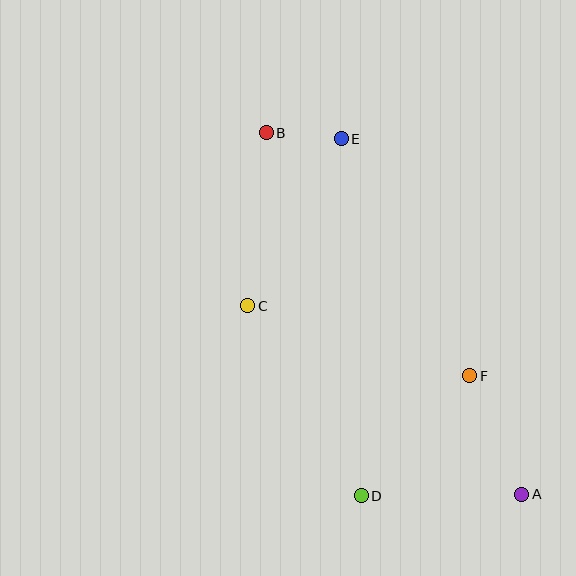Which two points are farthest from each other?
Points A and B are farthest from each other.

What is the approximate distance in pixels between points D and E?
The distance between D and E is approximately 358 pixels.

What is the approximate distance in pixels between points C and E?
The distance between C and E is approximately 191 pixels.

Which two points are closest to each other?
Points B and E are closest to each other.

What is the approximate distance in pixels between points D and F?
The distance between D and F is approximately 162 pixels.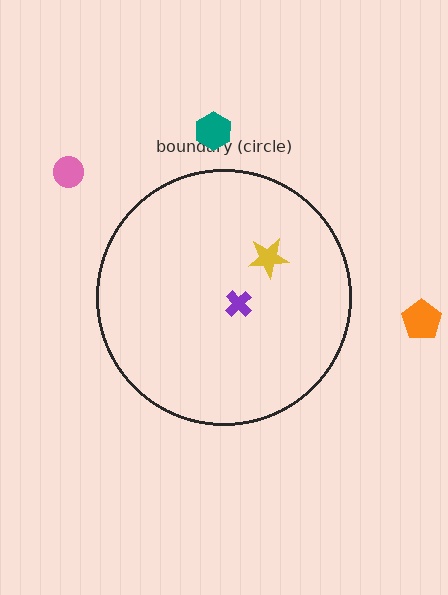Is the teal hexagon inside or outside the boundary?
Outside.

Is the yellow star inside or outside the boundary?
Inside.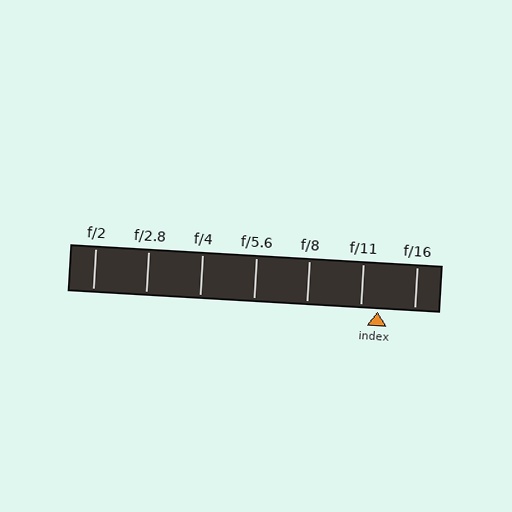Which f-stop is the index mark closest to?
The index mark is closest to f/11.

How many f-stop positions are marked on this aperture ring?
There are 7 f-stop positions marked.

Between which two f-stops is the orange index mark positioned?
The index mark is between f/11 and f/16.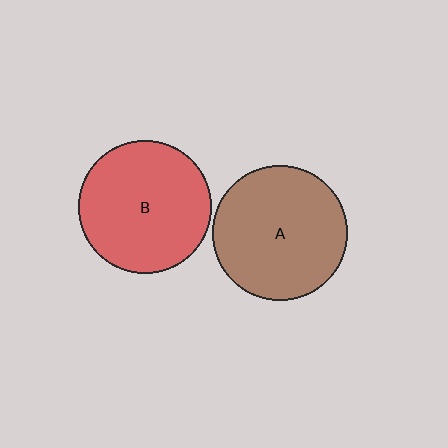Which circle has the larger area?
Circle A (brown).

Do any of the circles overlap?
No, none of the circles overlap.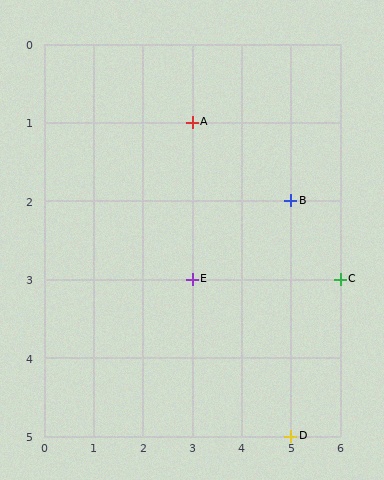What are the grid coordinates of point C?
Point C is at grid coordinates (6, 3).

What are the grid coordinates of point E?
Point E is at grid coordinates (3, 3).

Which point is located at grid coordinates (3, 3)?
Point E is at (3, 3).